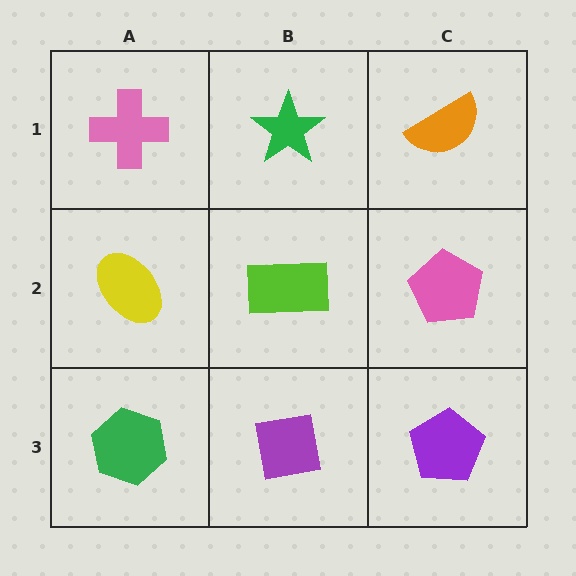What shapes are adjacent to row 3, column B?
A lime rectangle (row 2, column B), a green hexagon (row 3, column A), a purple pentagon (row 3, column C).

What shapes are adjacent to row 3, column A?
A yellow ellipse (row 2, column A), a purple square (row 3, column B).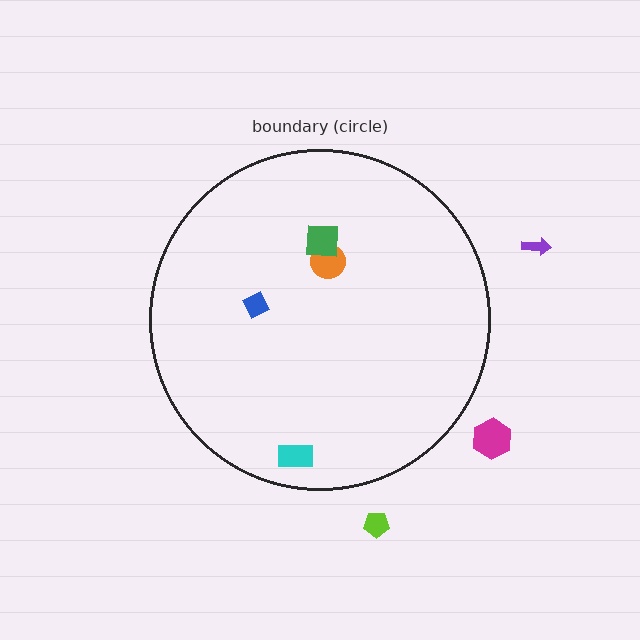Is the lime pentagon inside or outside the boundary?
Outside.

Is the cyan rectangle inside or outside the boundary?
Inside.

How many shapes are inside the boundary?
4 inside, 3 outside.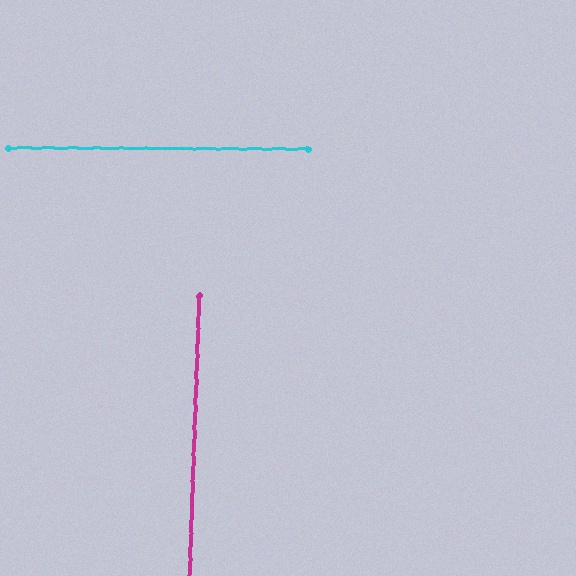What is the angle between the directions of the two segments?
Approximately 88 degrees.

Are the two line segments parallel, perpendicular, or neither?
Perpendicular — they meet at approximately 88°.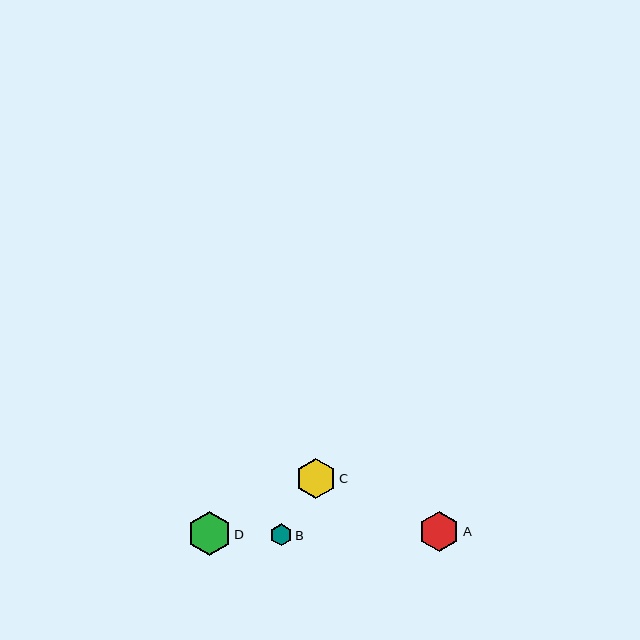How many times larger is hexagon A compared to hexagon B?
Hexagon A is approximately 1.8 times the size of hexagon B.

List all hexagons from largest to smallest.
From largest to smallest: D, A, C, B.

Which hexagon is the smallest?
Hexagon B is the smallest with a size of approximately 22 pixels.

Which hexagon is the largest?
Hexagon D is the largest with a size of approximately 43 pixels.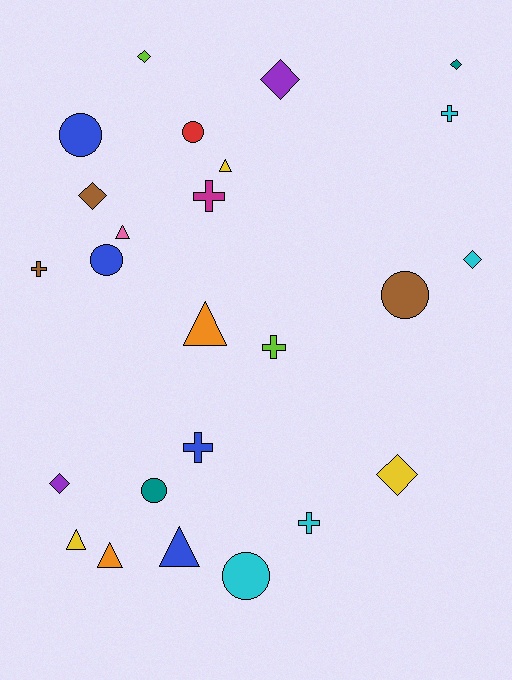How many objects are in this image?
There are 25 objects.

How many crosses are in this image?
There are 6 crosses.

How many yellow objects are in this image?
There are 3 yellow objects.